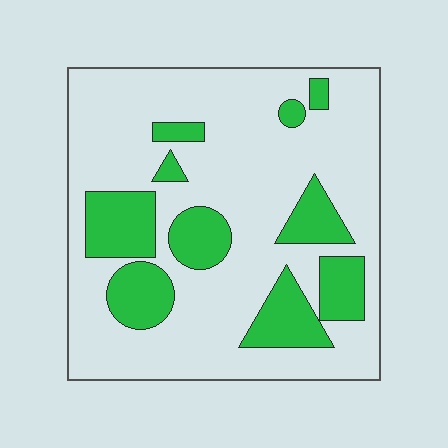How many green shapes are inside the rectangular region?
10.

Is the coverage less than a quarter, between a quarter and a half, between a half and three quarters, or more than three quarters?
Between a quarter and a half.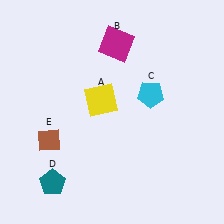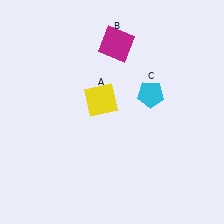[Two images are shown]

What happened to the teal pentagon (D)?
The teal pentagon (D) was removed in Image 2. It was in the bottom-left area of Image 1.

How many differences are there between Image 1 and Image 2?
There are 2 differences between the two images.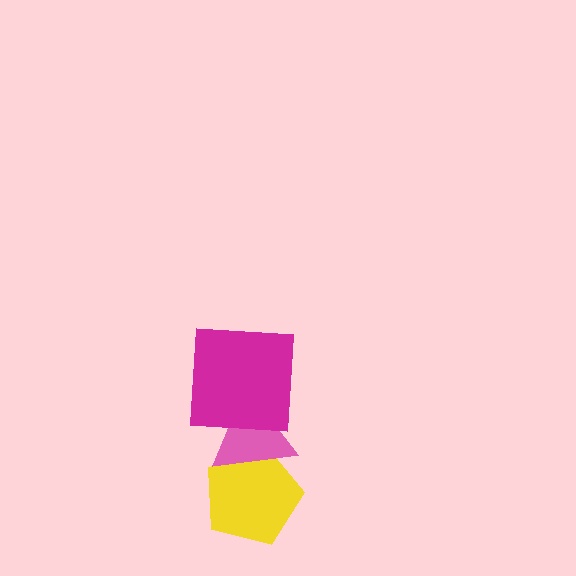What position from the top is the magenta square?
The magenta square is 1st from the top.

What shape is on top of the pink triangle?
The magenta square is on top of the pink triangle.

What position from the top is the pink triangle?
The pink triangle is 2nd from the top.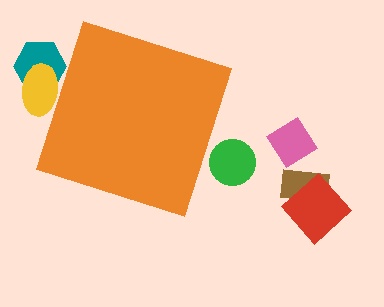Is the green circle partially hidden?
Yes, the green circle is partially hidden behind the orange diamond.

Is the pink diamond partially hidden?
No, the pink diamond is fully visible.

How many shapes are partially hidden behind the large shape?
3 shapes are partially hidden.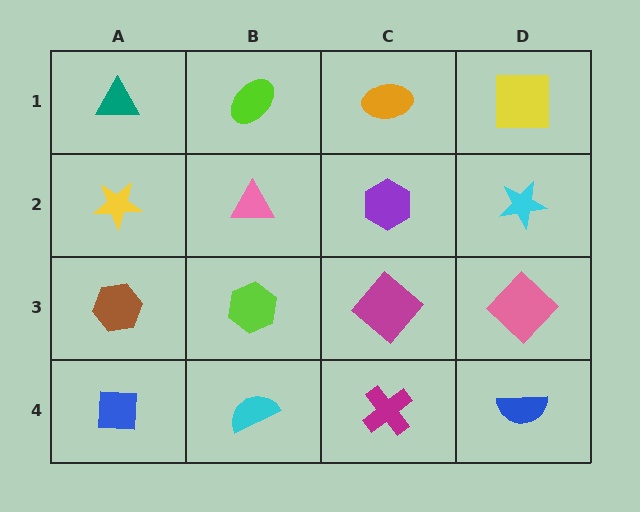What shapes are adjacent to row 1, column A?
A yellow star (row 2, column A), a lime ellipse (row 1, column B).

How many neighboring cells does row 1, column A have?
2.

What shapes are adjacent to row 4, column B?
A lime hexagon (row 3, column B), a blue square (row 4, column A), a magenta cross (row 4, column C).